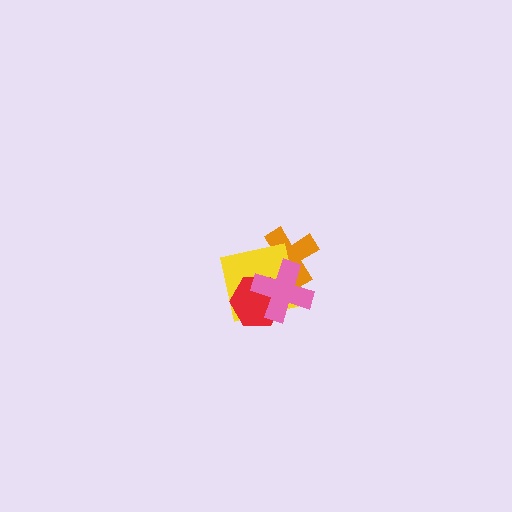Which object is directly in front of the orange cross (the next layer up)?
The yellow square is directly in front of the orange cross.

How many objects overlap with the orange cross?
2 objects overlap with the orange cross.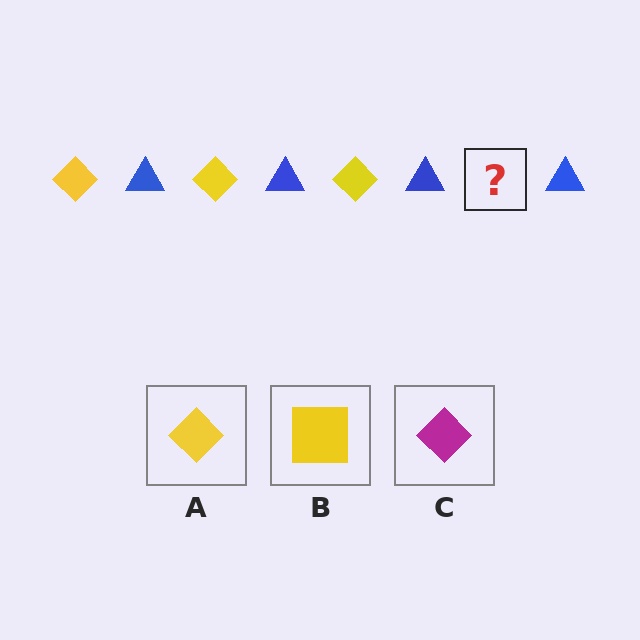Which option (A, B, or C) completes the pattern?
A.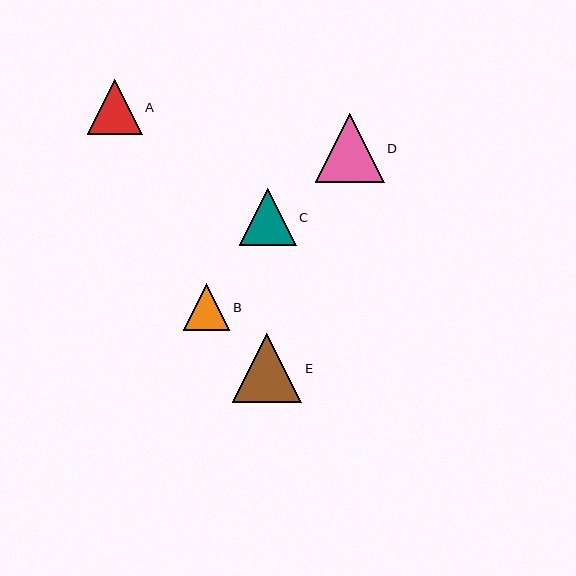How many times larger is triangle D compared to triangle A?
Triangle D is approximately 1.3 times the size of triangle A.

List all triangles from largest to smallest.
From largest to smallest: E, D, C, A, B.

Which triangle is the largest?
Triangle E is the largest with a size of approximately 70 pixels.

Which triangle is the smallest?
Triangle B is the smallest with a size of approximately 47 pixels.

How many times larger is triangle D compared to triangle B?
Triangle D is approximately 1.5 times the size of triangle B.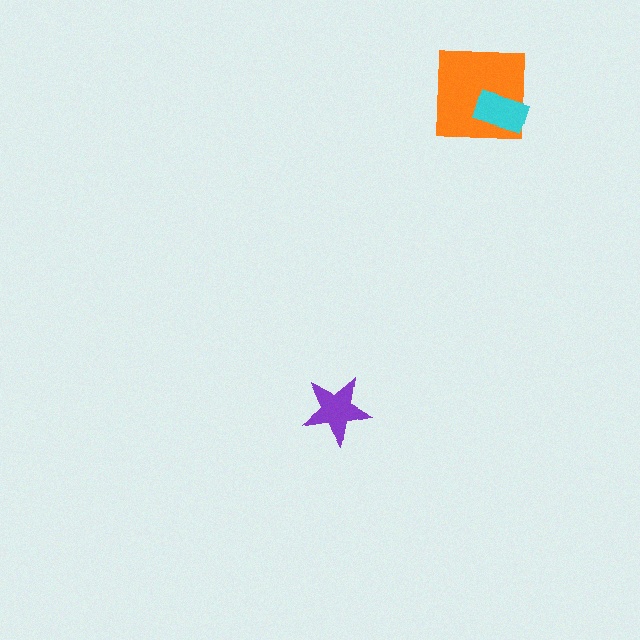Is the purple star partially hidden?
No, no other shape covers it.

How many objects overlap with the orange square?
1 object overlaps with the orange square.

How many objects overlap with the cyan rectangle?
1 object overlaps with the cyan rectangle.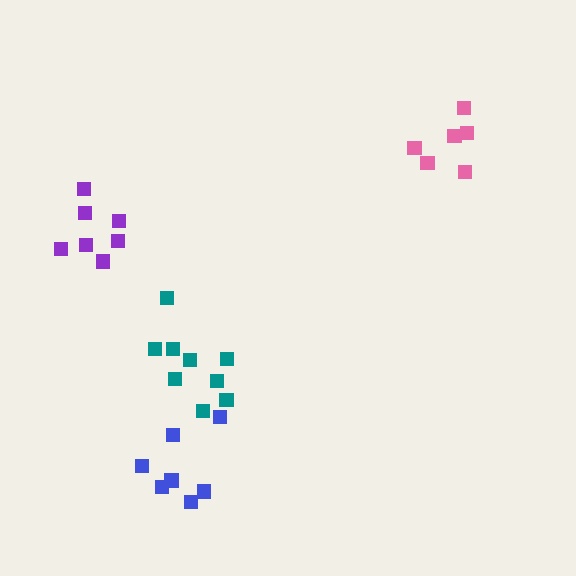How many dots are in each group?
Group 1: 7 dots, Group 2: 9 dots, Group 3: 6 dots, Group 4: 7 dots (29 total).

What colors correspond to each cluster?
The clusters are colored: blue, teal, pink, purple.